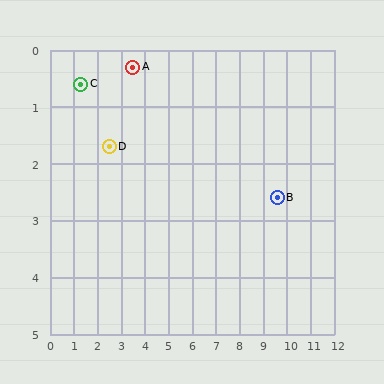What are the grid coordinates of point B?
Point B is at approximately (9.6, 2.6).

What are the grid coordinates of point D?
Point D is at approximately (2.5, 1.7).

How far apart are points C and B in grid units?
Points C and B are about 8.5 grid units apart.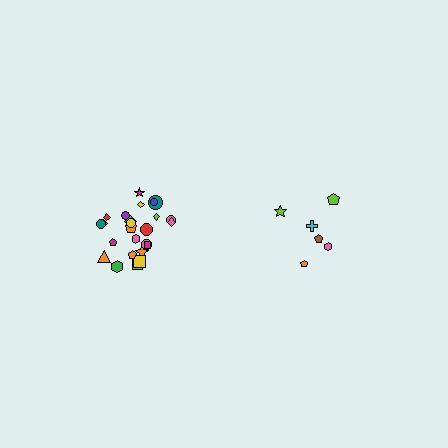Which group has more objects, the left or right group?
The left group.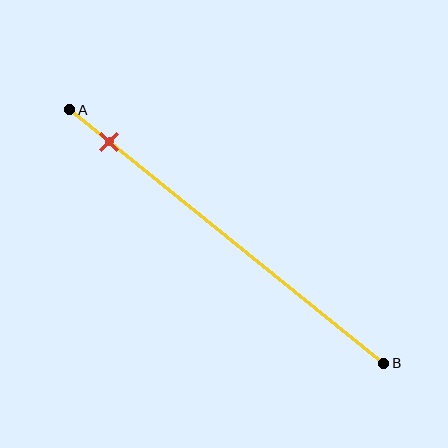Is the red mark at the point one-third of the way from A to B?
No, the mark is at about 15% from A, not at the 33% one-third point.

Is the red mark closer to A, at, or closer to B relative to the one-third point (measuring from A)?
The red mark is closer to point A than the one-third point of segment AB.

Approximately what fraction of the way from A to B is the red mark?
The red mark is approximately 15% of the way from A to B.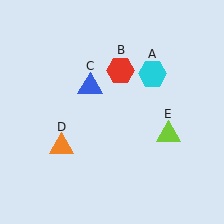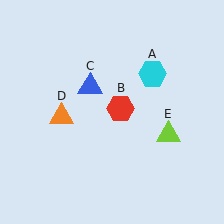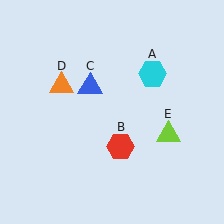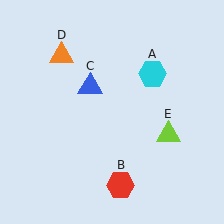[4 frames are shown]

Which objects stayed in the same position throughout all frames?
Cyan hexagon (object A) and blue triangle (object C) and lime triangle (object E) remained stationary.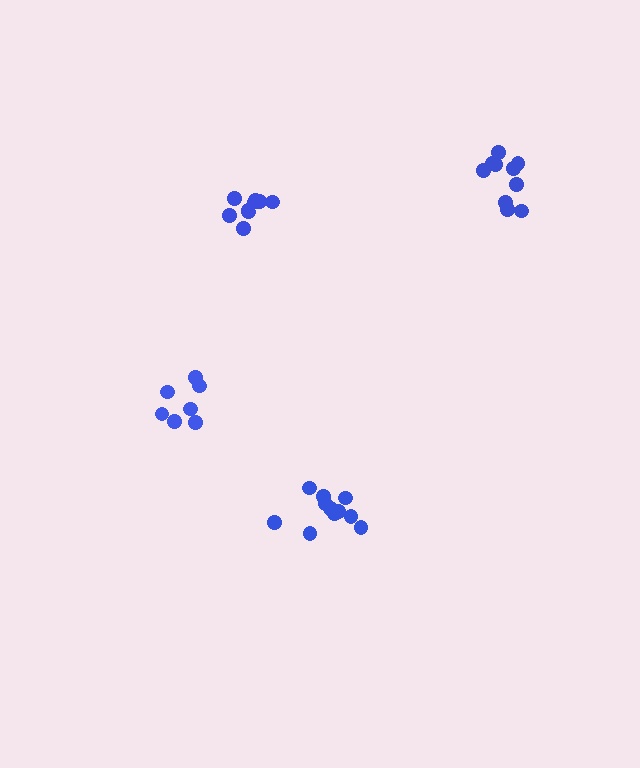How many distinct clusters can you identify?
There are 4 distinct clusters.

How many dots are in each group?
Group 1: 7 dots, Group 2: 11 dots, Group 3: 9 dots, Group 4: 10 dots (37 total).